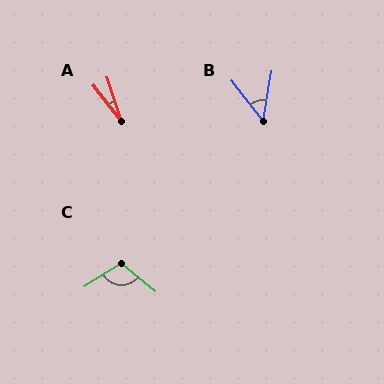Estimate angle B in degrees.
Approximately 47 degrees.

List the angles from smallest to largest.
A (19°), B (47°), C (109°).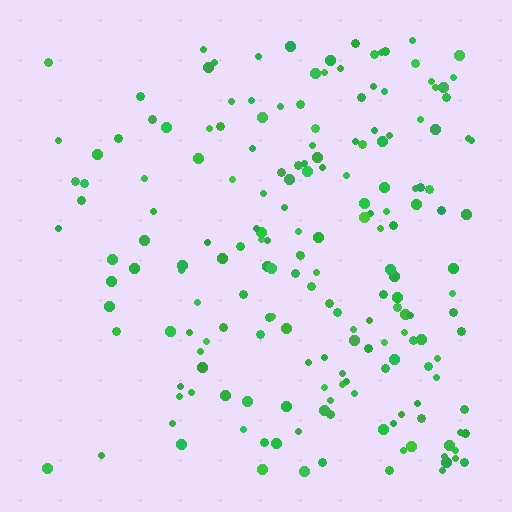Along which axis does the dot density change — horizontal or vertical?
Horizontal.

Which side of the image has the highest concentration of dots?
The right.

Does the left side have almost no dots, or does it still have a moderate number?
Still a moderate number, just noticeably fewer than the right.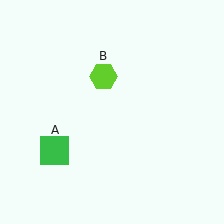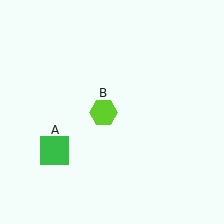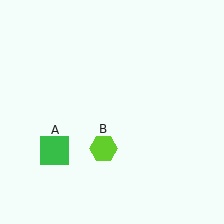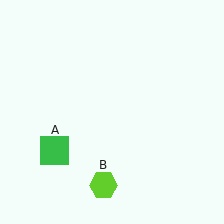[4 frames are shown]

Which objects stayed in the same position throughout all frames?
Green square (object A) remained stationary.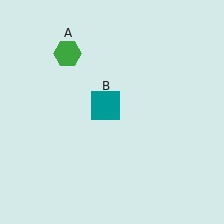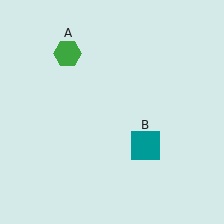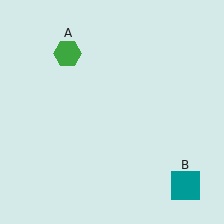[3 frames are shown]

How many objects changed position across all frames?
1 object changed position: teal square (object B).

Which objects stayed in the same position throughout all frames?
Green hexagon (object A) remained stationary.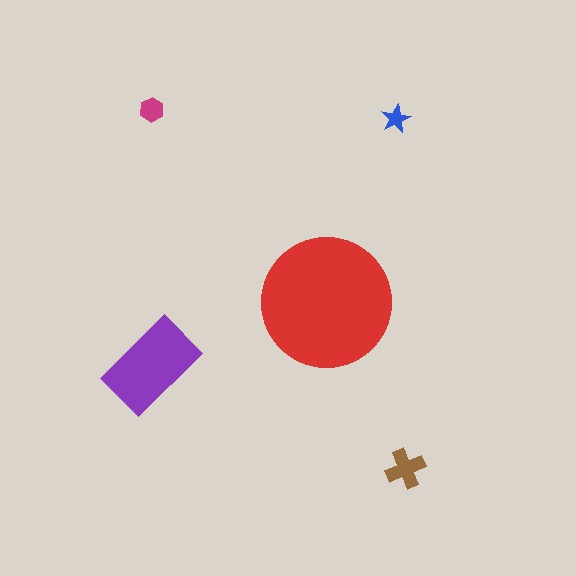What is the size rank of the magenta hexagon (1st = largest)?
4th.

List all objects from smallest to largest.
The blue star, the magenta hexagon, the brown cross, the purple rectangle, the red circle.